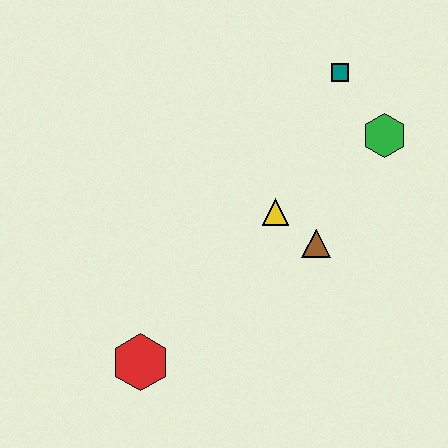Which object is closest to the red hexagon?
The yellow triangle is closest to the red hexagon.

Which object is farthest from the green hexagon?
The red hexagon is farthest from the green hexagon.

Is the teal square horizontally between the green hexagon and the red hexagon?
Yes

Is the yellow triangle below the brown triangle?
No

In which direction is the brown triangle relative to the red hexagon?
The brown triangle is to the right of the red hexagon.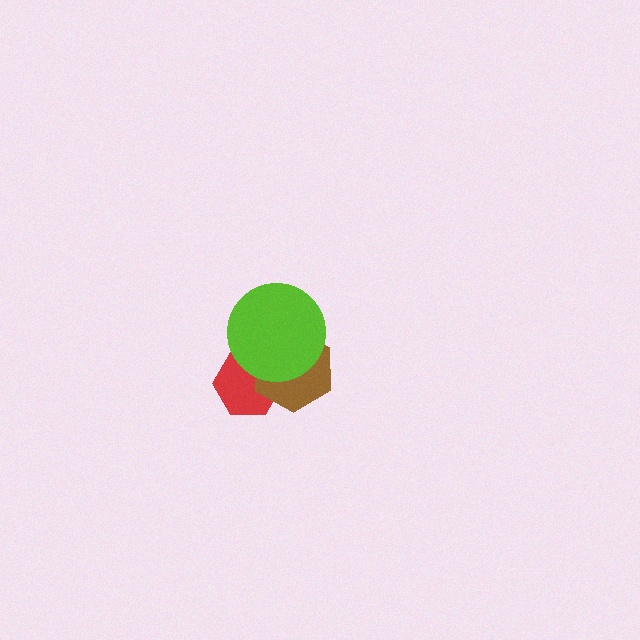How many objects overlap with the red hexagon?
2 objects overlap with the red hexagon.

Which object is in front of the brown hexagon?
The lime circle is in front of the brown hexagon.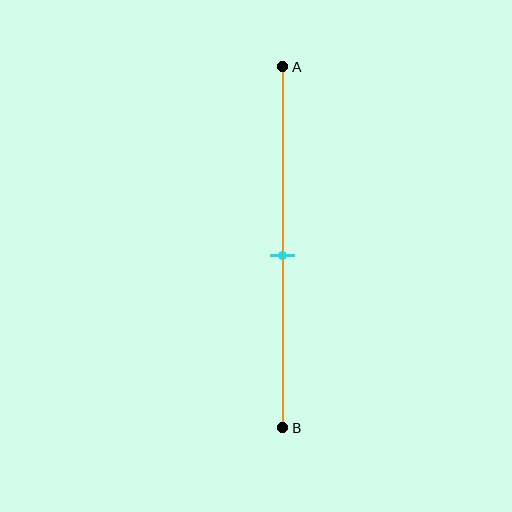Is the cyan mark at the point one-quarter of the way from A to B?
No, the mark is at about 50% from A, not at the 25% one-quarter point.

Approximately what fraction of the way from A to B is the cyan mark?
The cyan mark is approximately 50% of the way from A to B.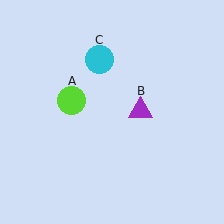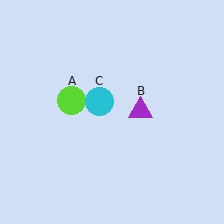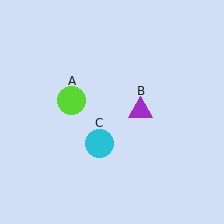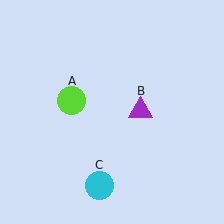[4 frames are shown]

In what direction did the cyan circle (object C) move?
The cyan circle (object C) moved down.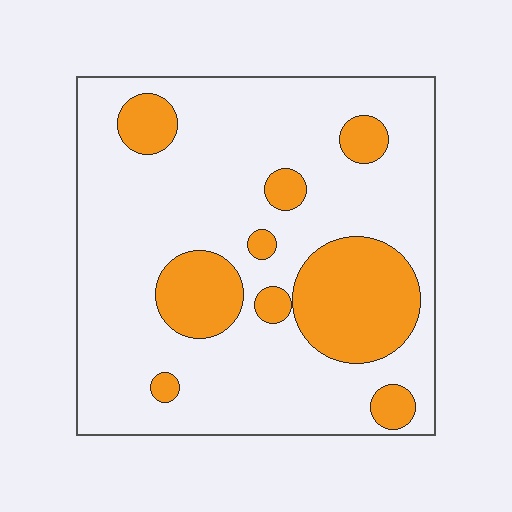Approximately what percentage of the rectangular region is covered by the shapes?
Approximately 25%.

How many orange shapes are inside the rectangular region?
9.